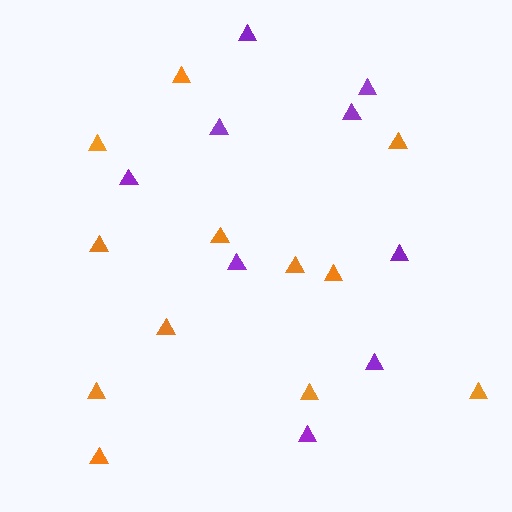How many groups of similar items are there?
There are 2 groups: one group of orange triangles (12) and one group of purple triangles (9).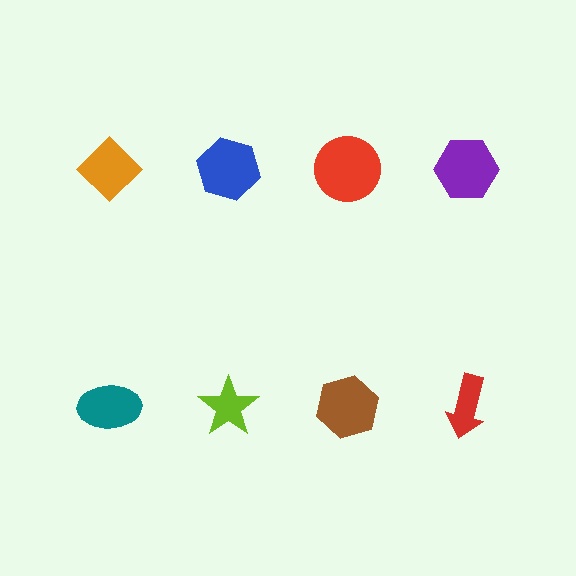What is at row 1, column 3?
A red circle.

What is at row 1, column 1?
An orange diamond.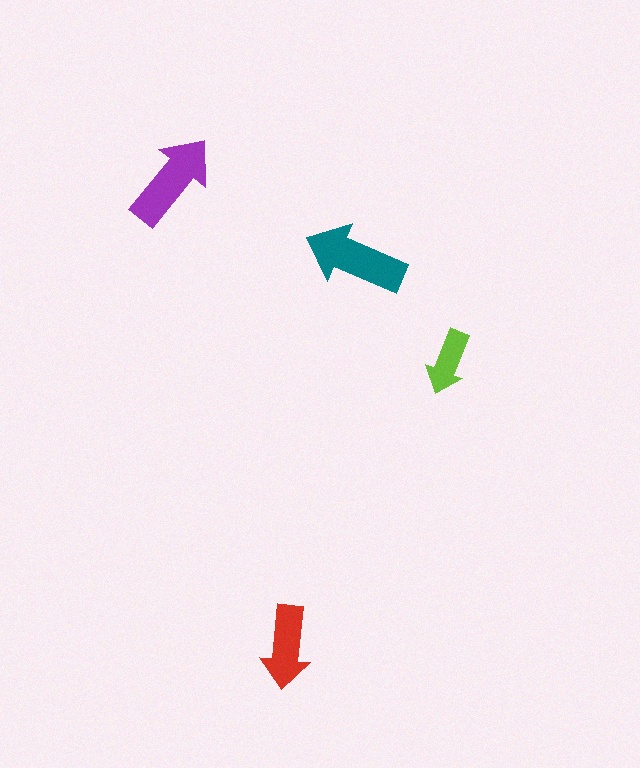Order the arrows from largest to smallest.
the teal one, the purple one, the red one, the lime one.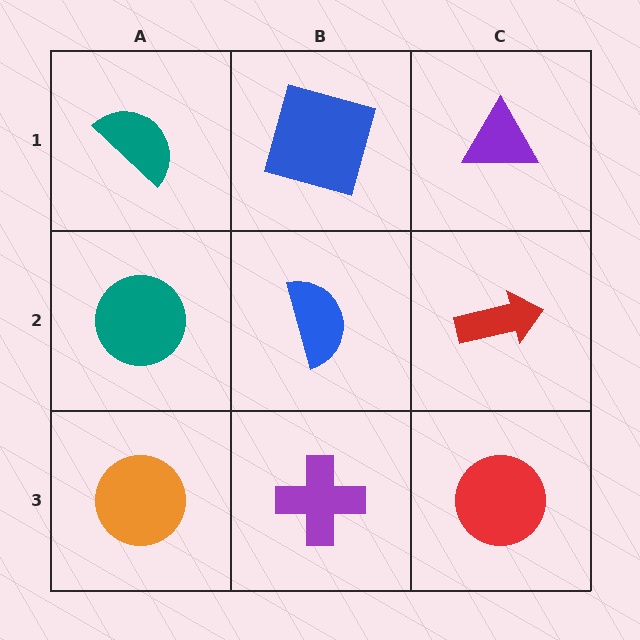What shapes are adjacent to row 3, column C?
A red arrow (row 2, column C), a purple cross (row 3, column B).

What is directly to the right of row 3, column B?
A red circle.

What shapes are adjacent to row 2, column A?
A teal semicircle (row 1, column A), an orange circle (row 3, column A), a blue semicircle (row 2, column B).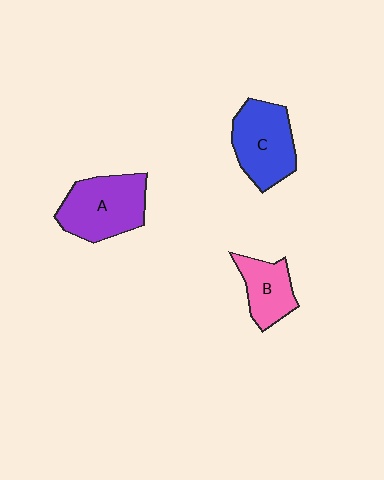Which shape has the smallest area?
Shape B (pink).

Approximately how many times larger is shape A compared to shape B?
Approximately 1.6 times.